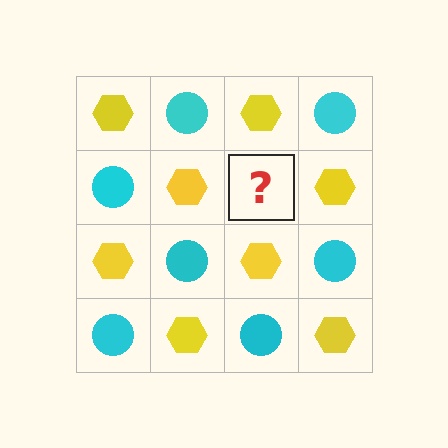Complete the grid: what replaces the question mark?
The question mark should be replaced with a cyan circle.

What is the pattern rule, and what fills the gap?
The rule is that it alternates yellow hexagon and cyan circle in a checkerboard pattern. The gap should be filled with a cyan circle.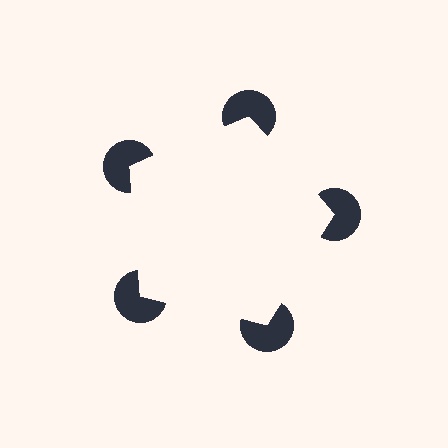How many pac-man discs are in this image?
There are 5 — one at each vertex of the illusory pentagon.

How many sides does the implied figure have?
5 sides.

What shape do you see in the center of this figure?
An illusory pentagon — its edges are inferred from the aligned wedge cuts in the pac-man discs, not physically drawn.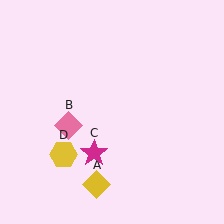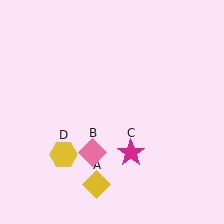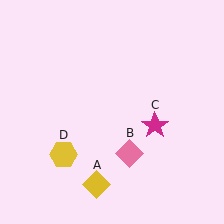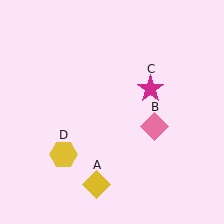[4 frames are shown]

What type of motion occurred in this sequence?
The pink diamond (object B), magenta star (object C) rotated counterclockwise around the center of the scene.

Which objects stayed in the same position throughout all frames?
Yellow diamond (object A) and yellow hexagon (object D) remained stationary.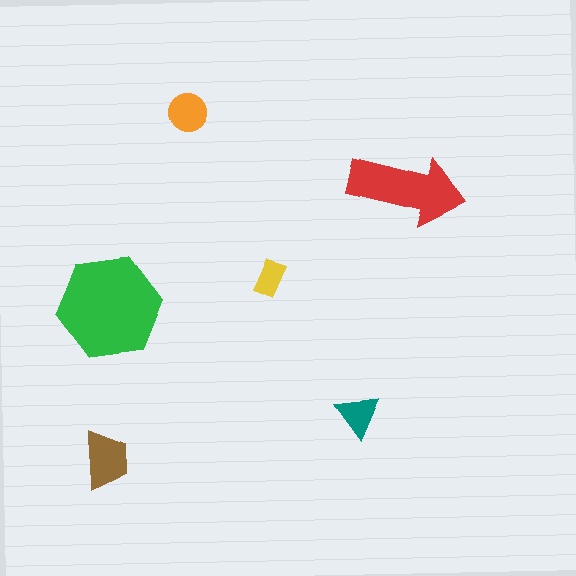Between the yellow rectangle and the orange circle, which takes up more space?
The orange circle.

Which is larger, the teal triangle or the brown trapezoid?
The brown trapezoid.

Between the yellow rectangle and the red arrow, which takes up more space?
The red arrow.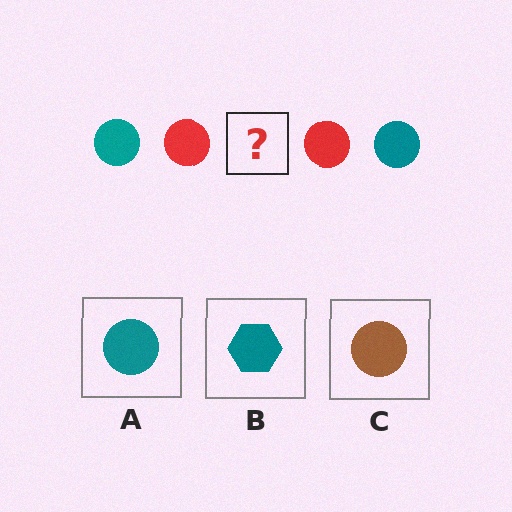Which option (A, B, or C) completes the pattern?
A.